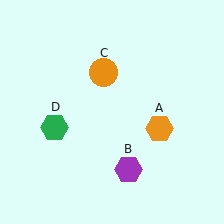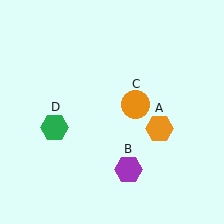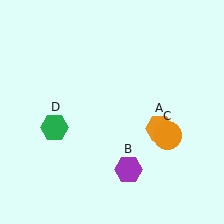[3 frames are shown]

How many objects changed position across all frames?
1 object changed position: orange circle (object C).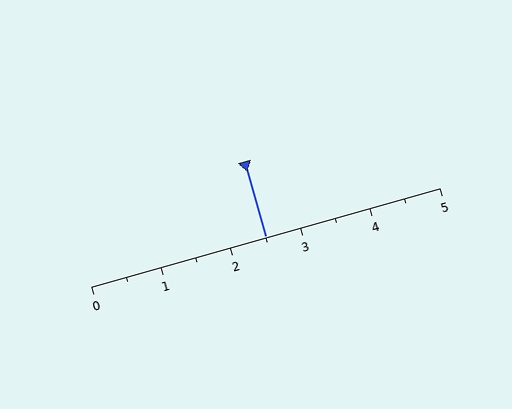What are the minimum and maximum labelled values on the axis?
The axis runs from 0 to 5.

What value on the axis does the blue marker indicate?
The marker indicates approximately 2.5.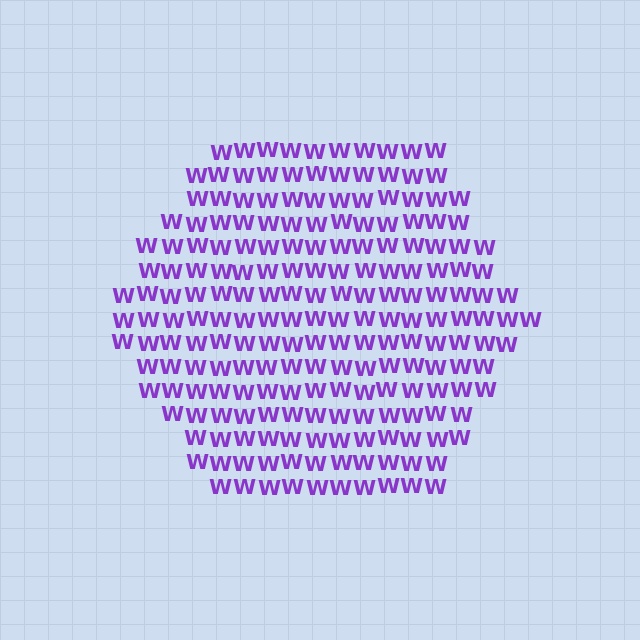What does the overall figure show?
The overall figure shows a hexagon.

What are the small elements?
The small elements are letter W's.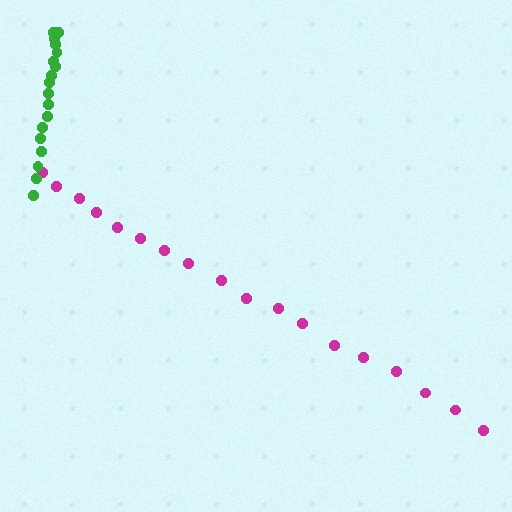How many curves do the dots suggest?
There are 2 distinct paths.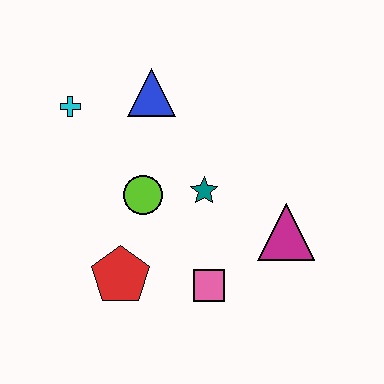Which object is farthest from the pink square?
The cyan cross is farthest from the pink square.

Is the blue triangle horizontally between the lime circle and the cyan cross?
No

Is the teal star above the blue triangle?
No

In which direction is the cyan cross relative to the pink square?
The cyan cross is above the pink square.